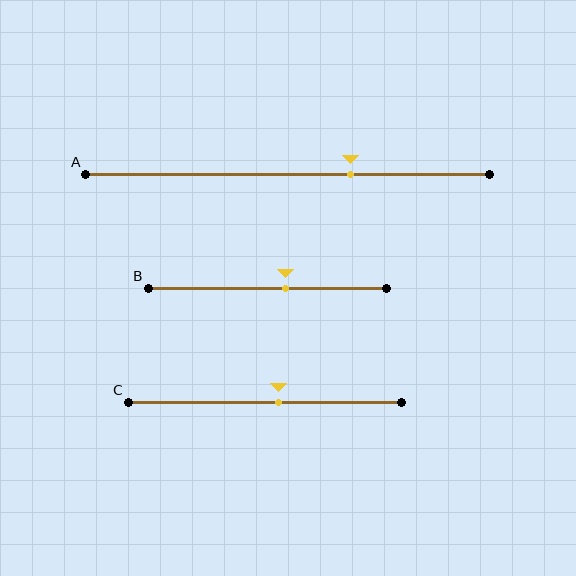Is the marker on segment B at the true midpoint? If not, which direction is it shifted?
No, the marker on segment B is shifted to the right by about 8% of the segment length.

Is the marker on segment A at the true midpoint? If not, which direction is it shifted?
No, the marker on segment A is shifted to the right by about 16% of the segment length.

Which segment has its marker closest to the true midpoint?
Segment C has its marker closest to the true midpoint.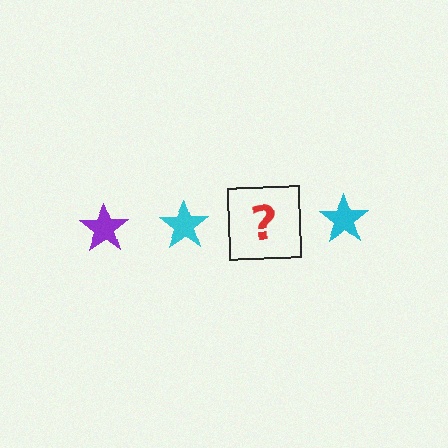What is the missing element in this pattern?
The missing element is a purple star.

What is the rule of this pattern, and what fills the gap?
The rule is that the pattern cycles through purple, cyan stars. The gap should be filled with a purple star.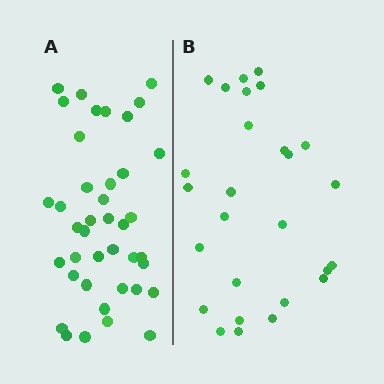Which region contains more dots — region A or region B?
Region A (the left region) has more dots.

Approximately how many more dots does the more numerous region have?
Region A has approximately 15 more dots than region B.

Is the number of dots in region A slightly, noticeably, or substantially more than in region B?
Region A has substantially more. The ratio is roughly 1.5 to 1.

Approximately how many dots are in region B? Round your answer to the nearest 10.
About 30 dots. (The exact count is 27, which rounds to 30.)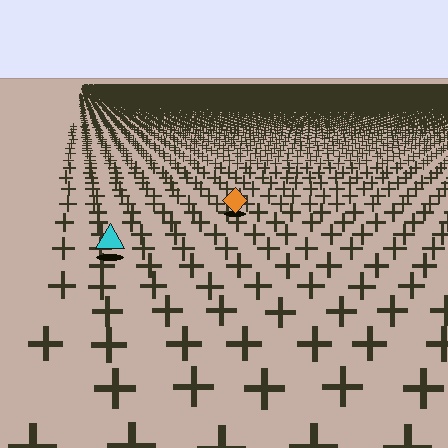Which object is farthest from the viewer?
The orange diamond is farthest from the viewer. It appears smaller and the ground texture around it is denser.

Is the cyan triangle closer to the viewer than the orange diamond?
Yes. The cyan triangle is closer — you can tell from the texture gradient: the ground texture is coarser near it.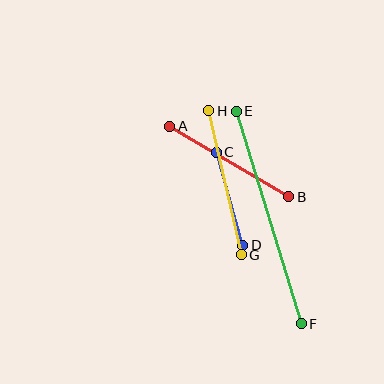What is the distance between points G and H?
The distance is approximately 148 pixels.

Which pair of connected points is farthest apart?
Points E and F are farthest apart.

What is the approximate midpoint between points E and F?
The midpoint is at approximately (269, 218) pixels.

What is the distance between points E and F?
The distance is approximately 222 pixels.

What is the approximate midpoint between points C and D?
The midpoint is at approximately (230, 199) pixels.